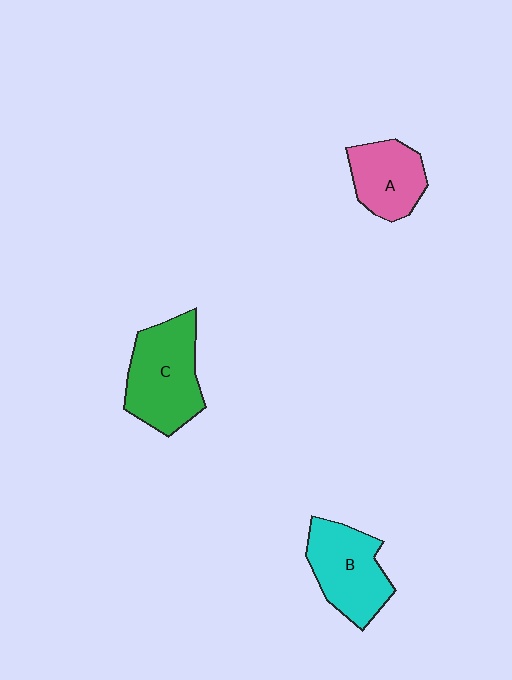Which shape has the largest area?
Shape C (green).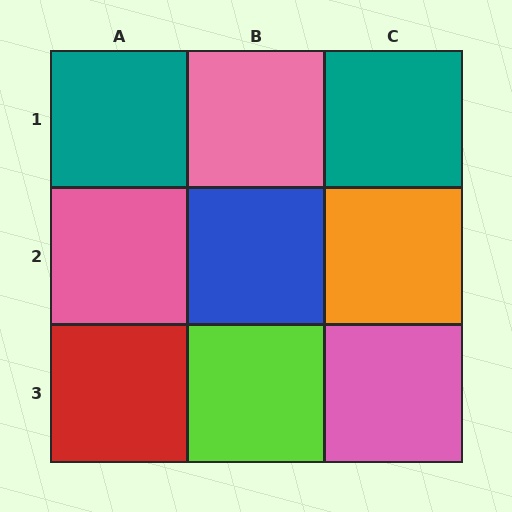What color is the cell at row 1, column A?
Teal.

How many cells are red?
1 cell is red.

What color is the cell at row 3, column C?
Pink.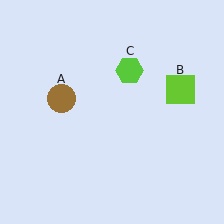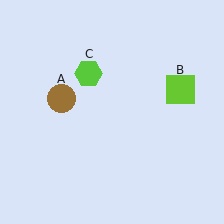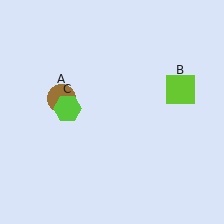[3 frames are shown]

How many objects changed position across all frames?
1 object changed position: lime hexagon (object C).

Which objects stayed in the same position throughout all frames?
Brown circle (object A) and lime square (object B) remained stationary.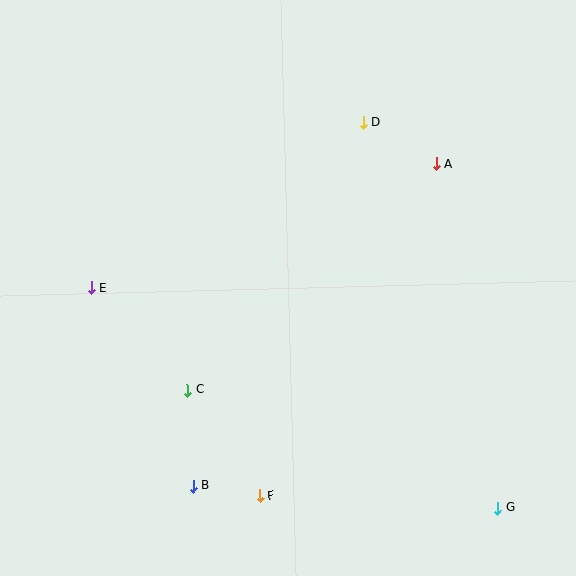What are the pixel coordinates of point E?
Point E is at (91, 288).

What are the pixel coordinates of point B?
Point B is at (193, 486).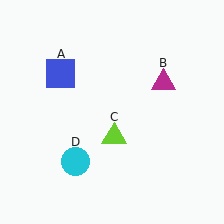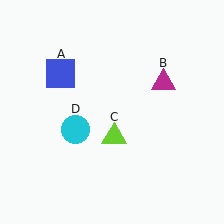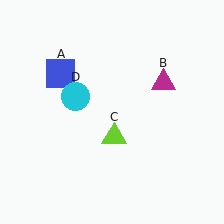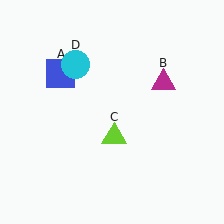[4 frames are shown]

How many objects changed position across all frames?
1 object changed position: cyan circle (object D).